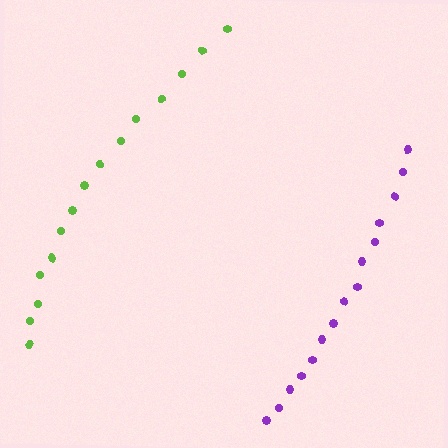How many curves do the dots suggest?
There are 2 distinct paths.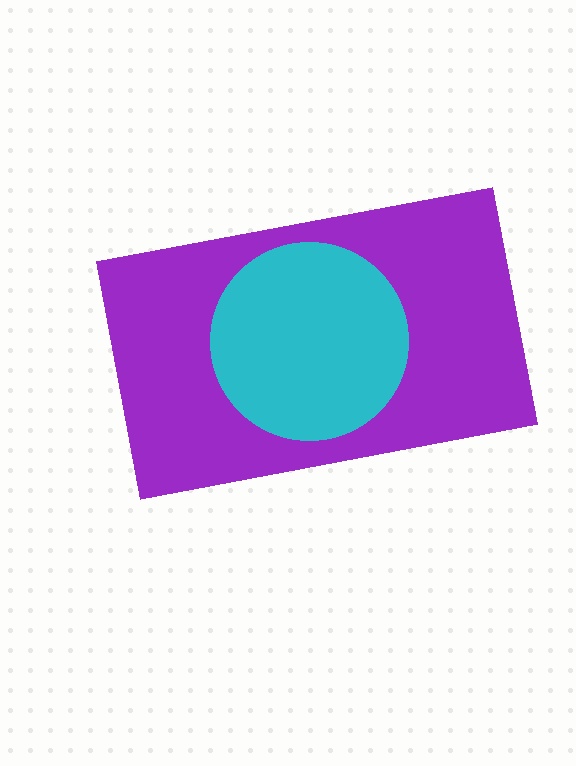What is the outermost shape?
The purple rectangle.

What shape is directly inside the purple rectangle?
The cyan circle.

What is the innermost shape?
The cyan circle.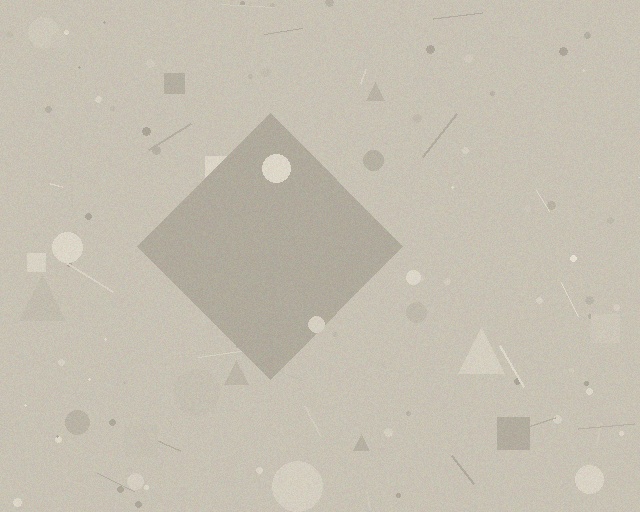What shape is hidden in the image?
A diamond is hidden in the image.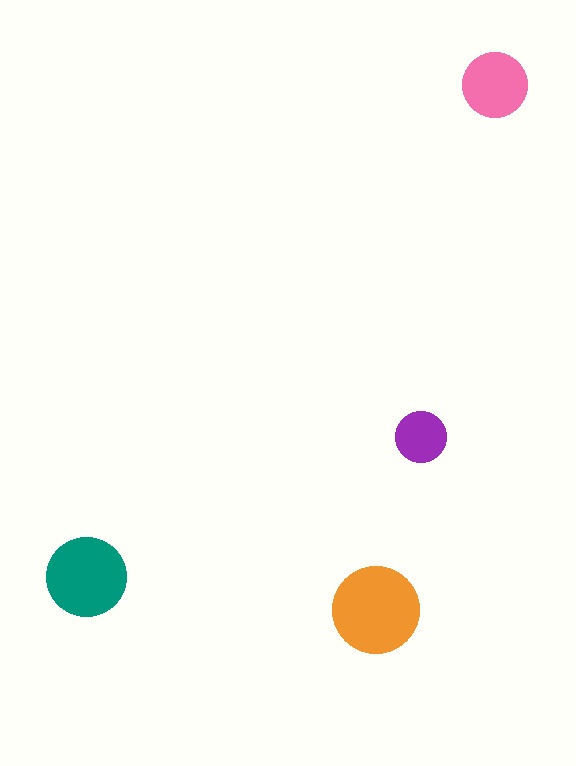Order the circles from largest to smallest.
the orange one, the teal one, the pink one, the purple one.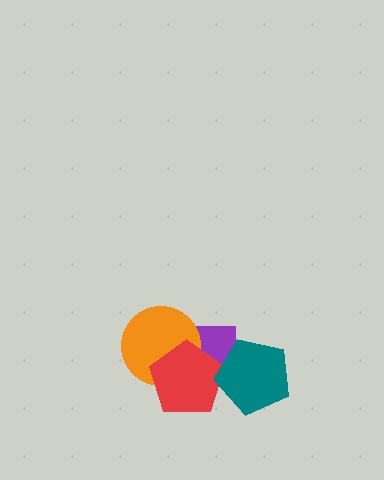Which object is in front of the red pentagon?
The teal pentagon is in front of the red pentagon.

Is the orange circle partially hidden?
Yes, it is partially covered by another shape.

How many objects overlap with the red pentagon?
3 objects overlap with the red pentagon.